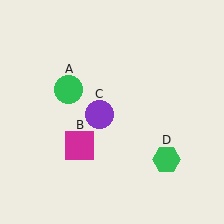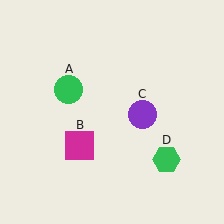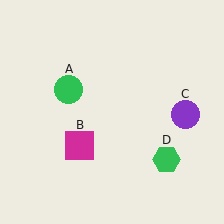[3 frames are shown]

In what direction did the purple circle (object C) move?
The purple circle (object C) moved right.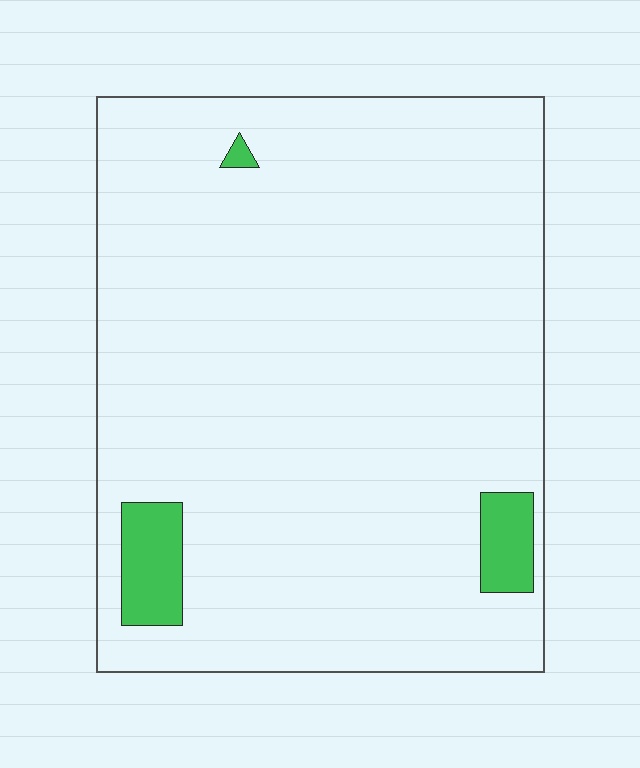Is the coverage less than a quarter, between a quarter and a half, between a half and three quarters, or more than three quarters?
Less than a quarter.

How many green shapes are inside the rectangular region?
3.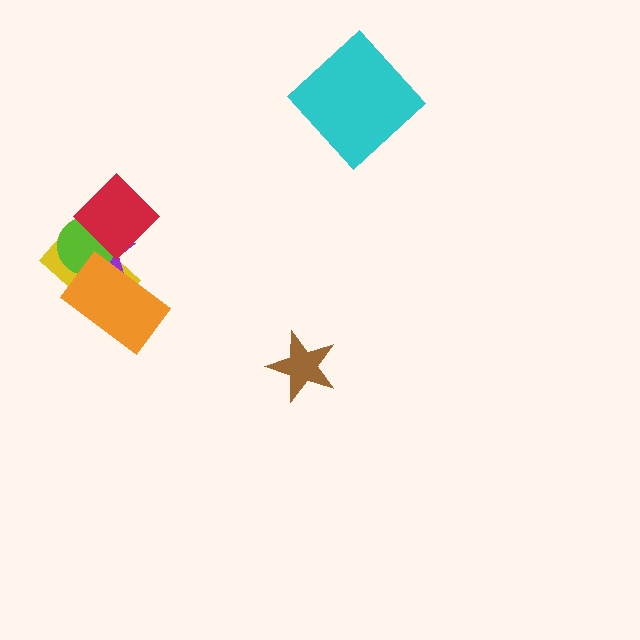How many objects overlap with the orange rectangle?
3 objects overlap with the orange rectangle.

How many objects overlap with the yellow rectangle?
4 objects overlap with the yellow rectangle.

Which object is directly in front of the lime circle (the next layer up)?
The orange rectangle is directly in front of the lime circle.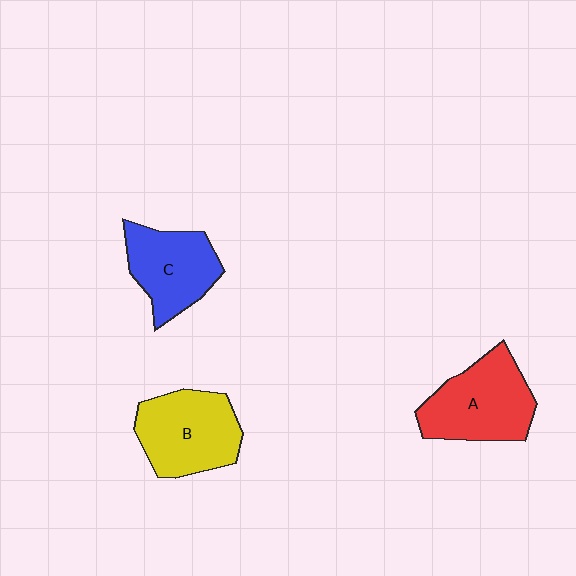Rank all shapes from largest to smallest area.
From largest to smallest: A (red), B (yellow), C (blue).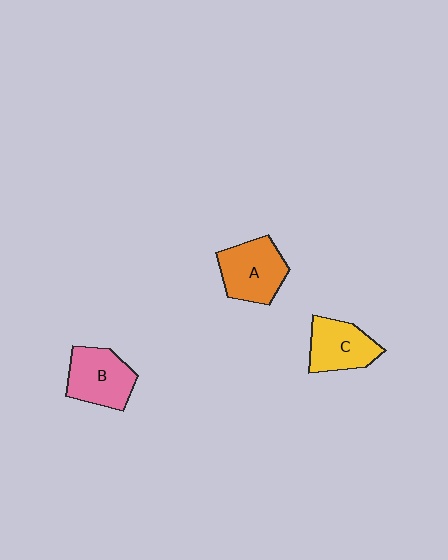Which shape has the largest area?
Shape A (orange).